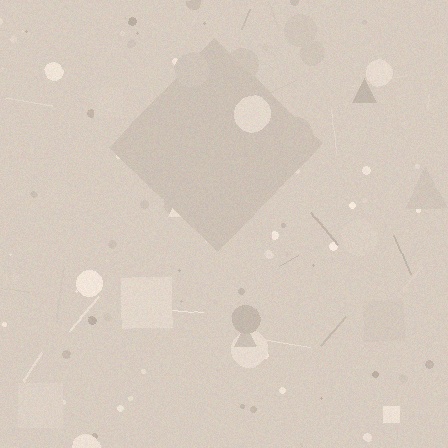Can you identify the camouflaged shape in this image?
The camouflaged shape is a diamond.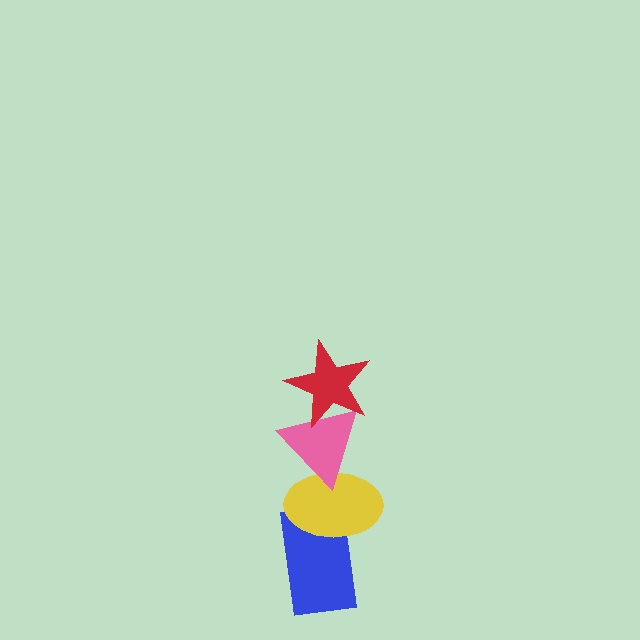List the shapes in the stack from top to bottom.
From top to bottom: the red star, the pink triangle, the yellow ellipse, the blue rectangle.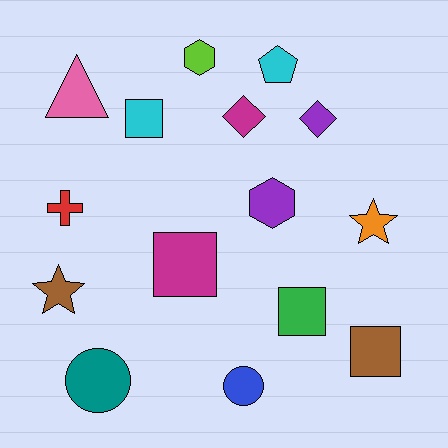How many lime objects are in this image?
There is 1 lime object.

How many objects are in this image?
There are 15 objects.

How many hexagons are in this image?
There are 2 hexagons.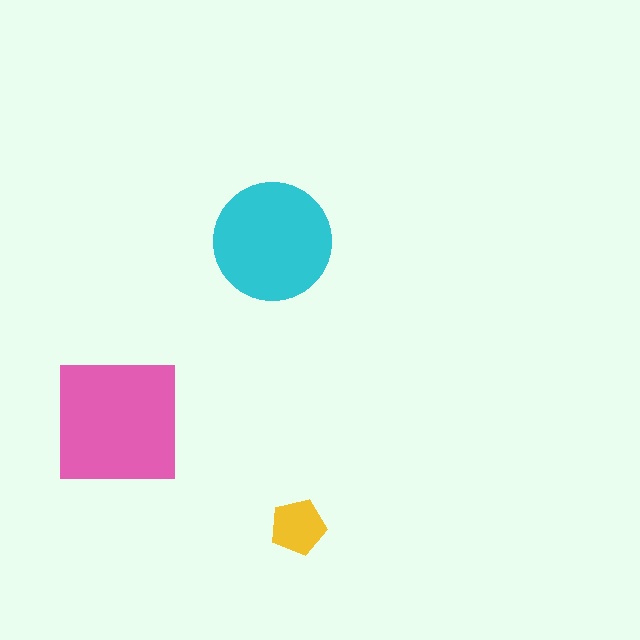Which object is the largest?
The pink square.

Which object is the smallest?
The yellow pentagon.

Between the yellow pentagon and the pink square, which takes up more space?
The pink square.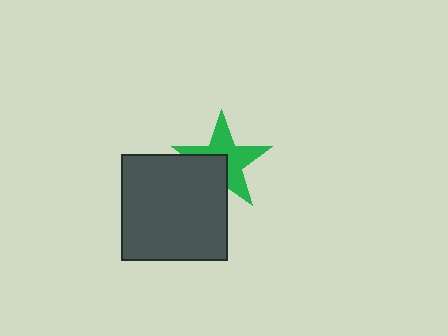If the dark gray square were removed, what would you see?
You would see the complete green star.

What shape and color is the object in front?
The object in front is a dark gray square.